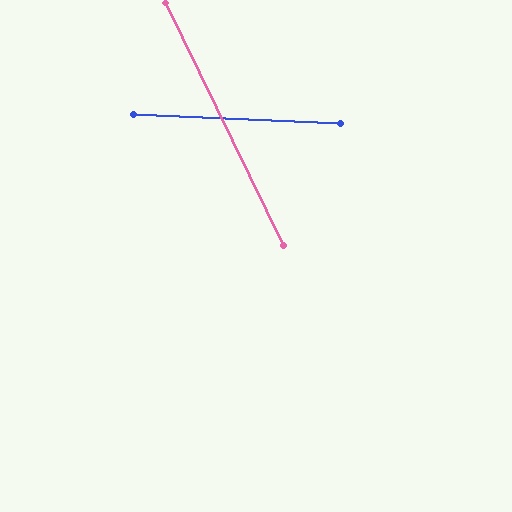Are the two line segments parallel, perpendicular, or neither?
Neither parallel nor perpendicular — they differ by about 62°.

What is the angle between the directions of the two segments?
Approximately 62 degrees.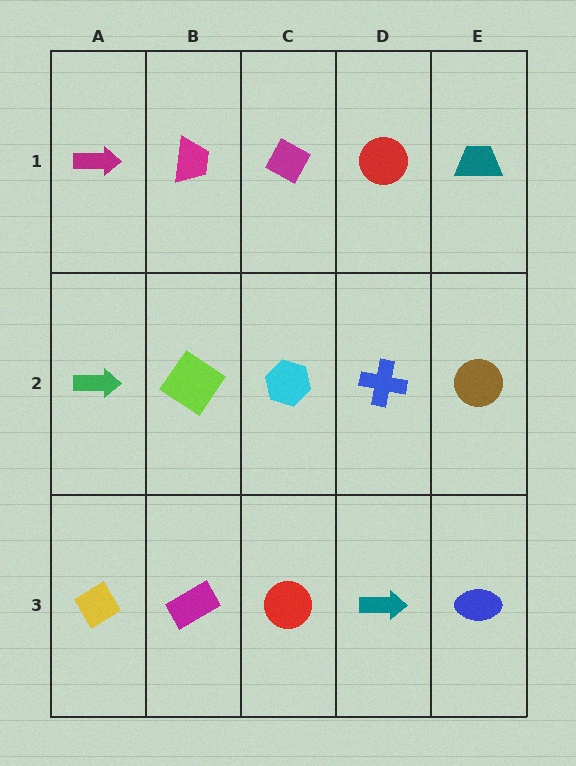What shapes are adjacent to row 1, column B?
A lime diamond (row 2, column B), a magenta arrow (row 1, column A), a magenta diamond (row 1, column C).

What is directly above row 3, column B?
A lime diamond.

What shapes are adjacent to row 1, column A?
A green arrow (row 2, column A), a magenta trapezoid (row 1, column B).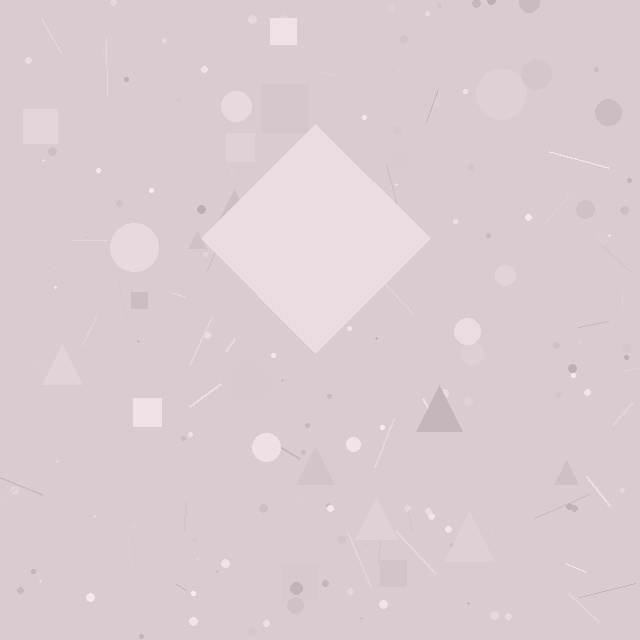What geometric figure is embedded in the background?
A diamond is embedded in the background.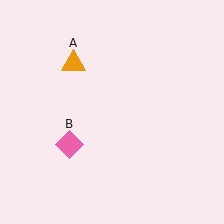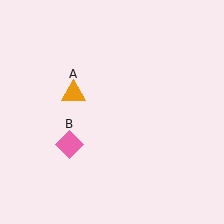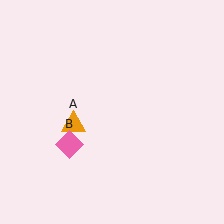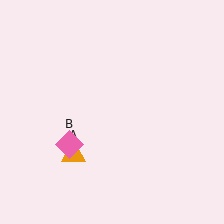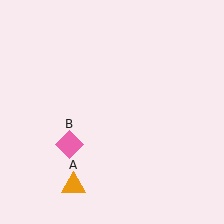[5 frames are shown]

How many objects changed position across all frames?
1 object changed position: orange triangle (object A).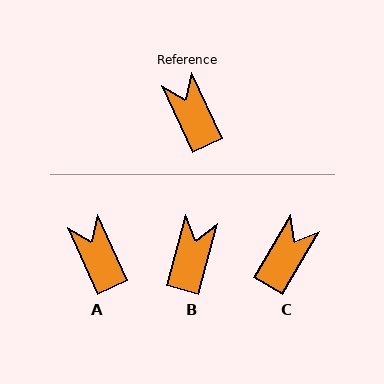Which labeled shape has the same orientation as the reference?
A.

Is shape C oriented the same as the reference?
No, it is off by about 55 degrees.